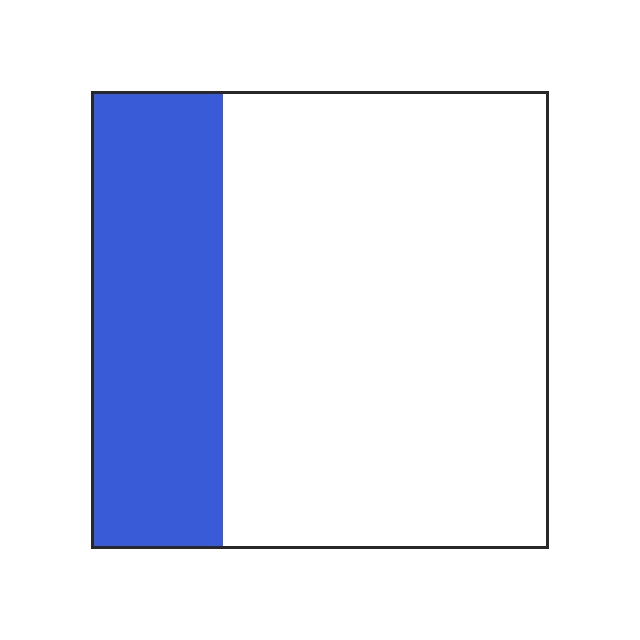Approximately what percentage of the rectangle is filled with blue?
Approximately 30%.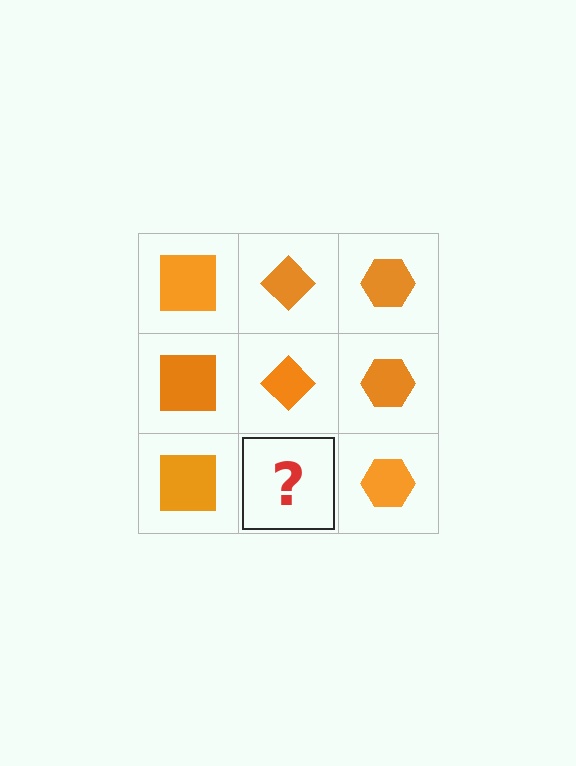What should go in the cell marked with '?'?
The missing cell should contain an orange diamond.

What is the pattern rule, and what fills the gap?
The rule is that each column has a consistent shape. The gap should be filled with an orange diamond.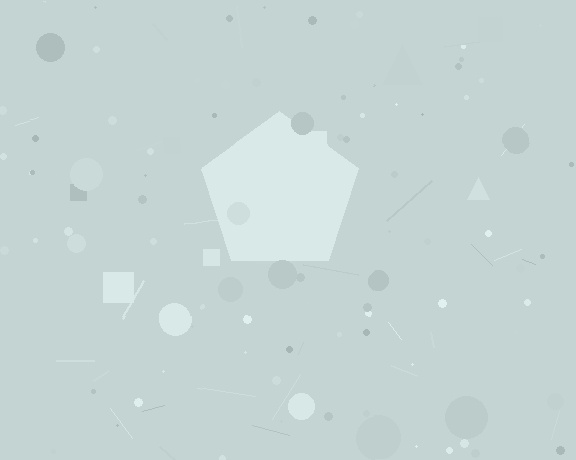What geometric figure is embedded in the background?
A pentagon is embedded in the background.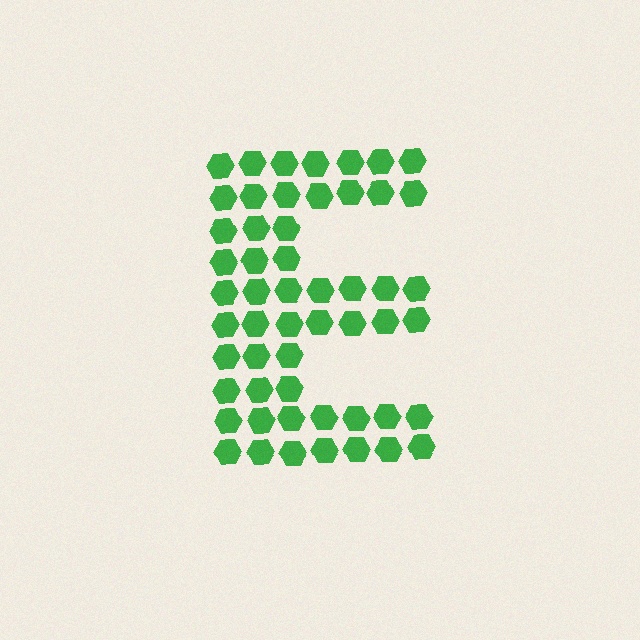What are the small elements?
The small elements are hexagons.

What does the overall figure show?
The overall figure shows the letter E.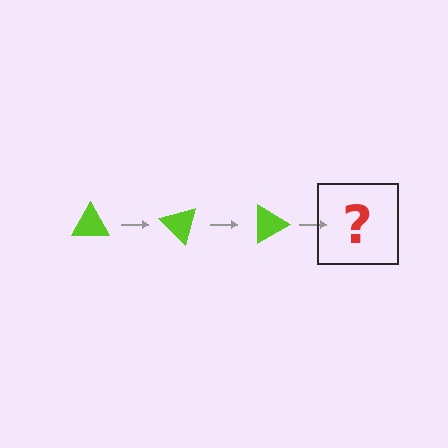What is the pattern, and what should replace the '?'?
The pattern is that the triangle rotates 45 degrees each step. The '?' should be a lime triangle rotated 135 degrees.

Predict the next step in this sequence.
The next step is a lime triangle rotated 135 degrees.